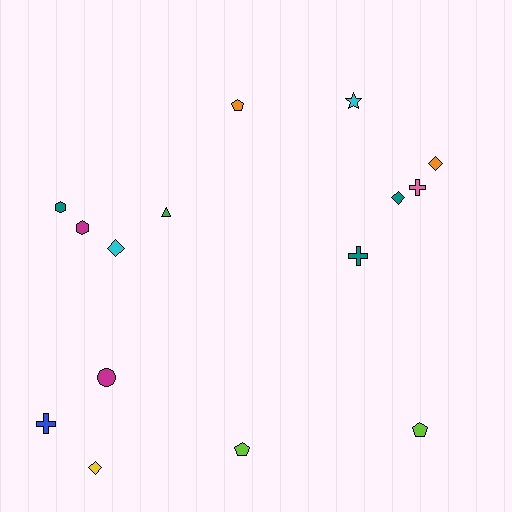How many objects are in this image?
There are 15 objects.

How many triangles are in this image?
There is 1 triangle.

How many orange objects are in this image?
There are 2 orange objects.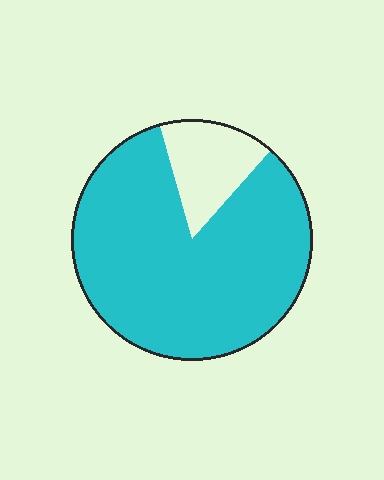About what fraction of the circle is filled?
About five sixths (5/6).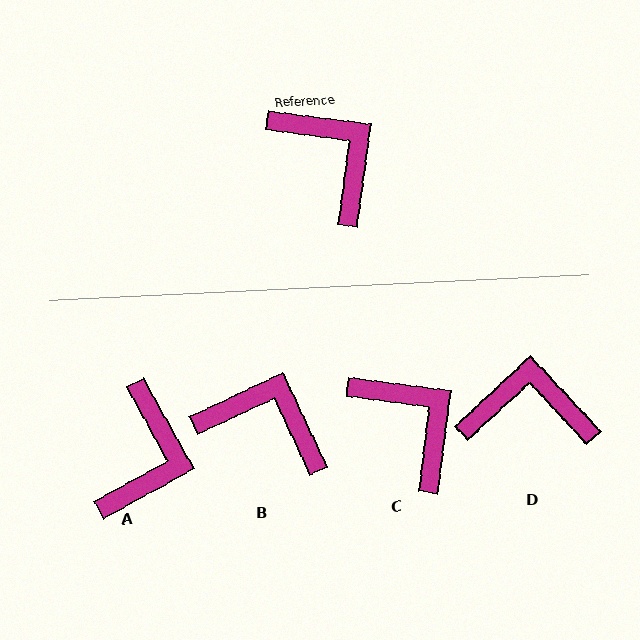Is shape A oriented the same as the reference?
No, it is off by about 53 degrees.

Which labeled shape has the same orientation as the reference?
C.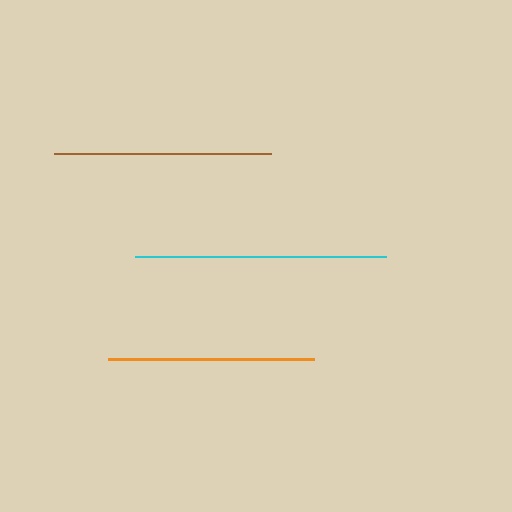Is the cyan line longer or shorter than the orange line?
The cyan line is longer than the orange line.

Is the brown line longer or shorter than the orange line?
The brown line is longer than the orange line.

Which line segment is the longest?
The cyan line is the longest at approximately 251 pixels.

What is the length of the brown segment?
The brown segment is approximately 217 pixels long.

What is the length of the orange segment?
The orange segment is approximately 205 pixels long.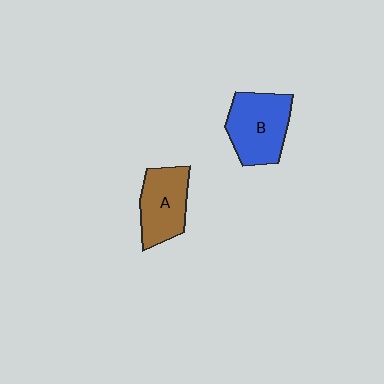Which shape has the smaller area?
Shape A (brown).